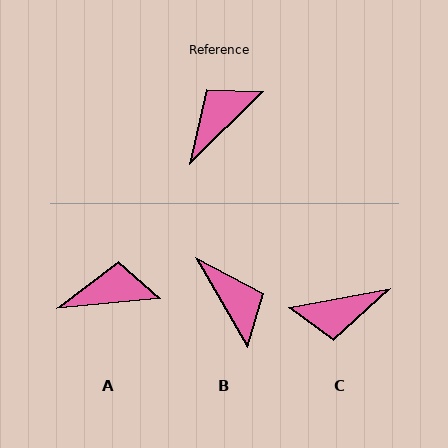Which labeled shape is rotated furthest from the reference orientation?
C, about 146 degrees away.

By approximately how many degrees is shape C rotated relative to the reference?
Approximately 146 degrees counter-clockwise.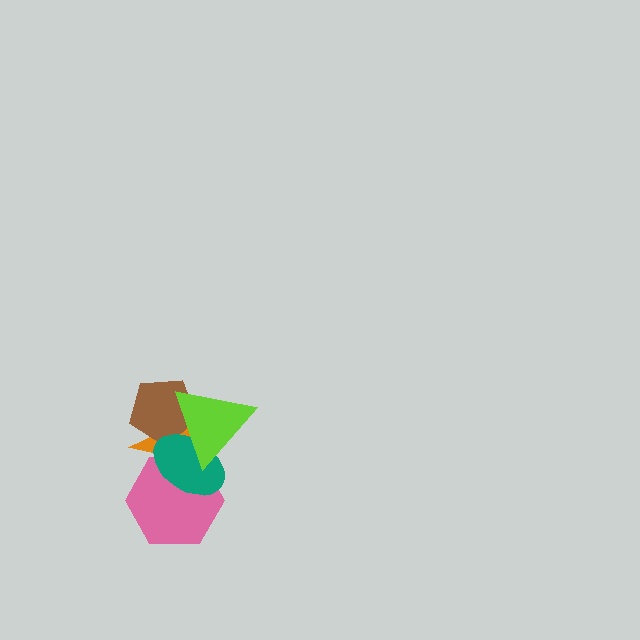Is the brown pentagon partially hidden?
Yes, it is partially covered by another shape.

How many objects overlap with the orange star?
4 objects overlap with the orange star.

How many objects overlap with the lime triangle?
4 objects overlap with the lime triangle.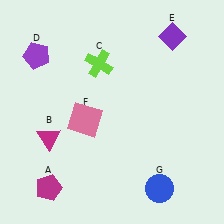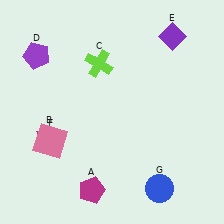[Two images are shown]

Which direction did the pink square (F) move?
The pink square (F) moved left.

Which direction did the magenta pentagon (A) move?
The magenta pentagon (A) moved right.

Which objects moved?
The objects that moved are: the magenta pentagon (A), the pink square (F).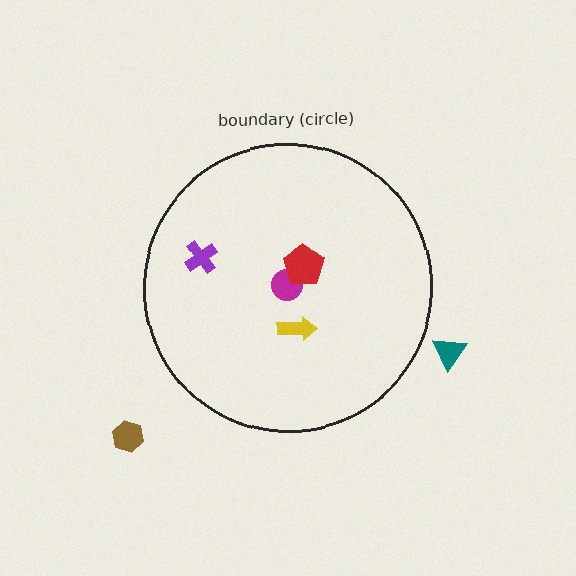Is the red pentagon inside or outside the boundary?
Inside.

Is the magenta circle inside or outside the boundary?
Inside.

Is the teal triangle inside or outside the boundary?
Outside.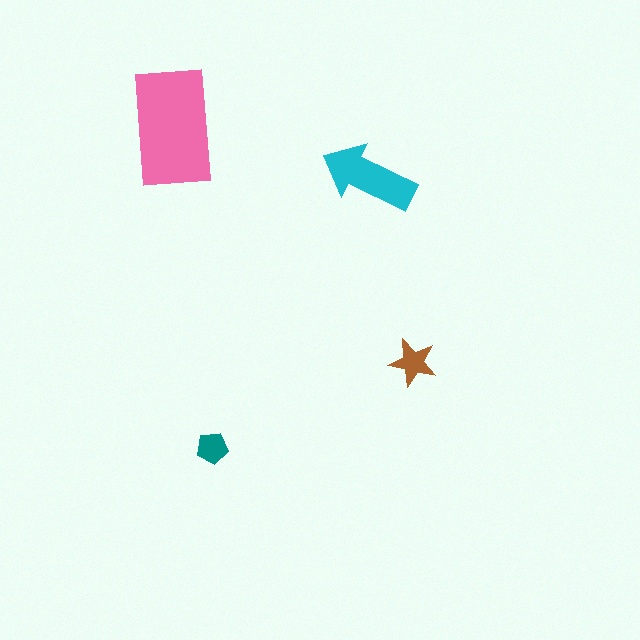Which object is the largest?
The pink rectangle.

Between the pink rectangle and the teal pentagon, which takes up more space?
The pink rectangle.